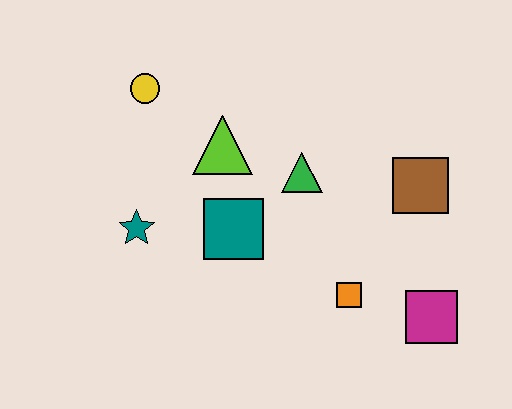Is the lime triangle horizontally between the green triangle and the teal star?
Yes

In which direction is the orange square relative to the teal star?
The orange square is to the right of the teal star.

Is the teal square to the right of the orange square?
No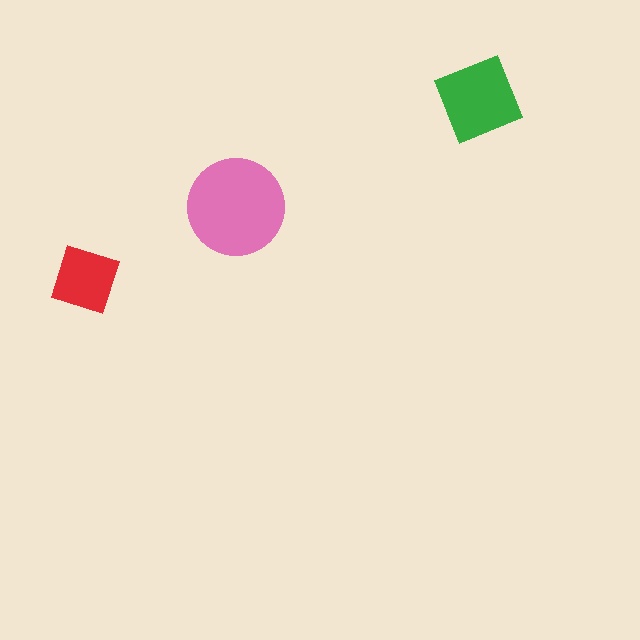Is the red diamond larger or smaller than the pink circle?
Smaller.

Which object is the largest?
The pink circle.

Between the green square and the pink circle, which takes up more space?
The pink circle.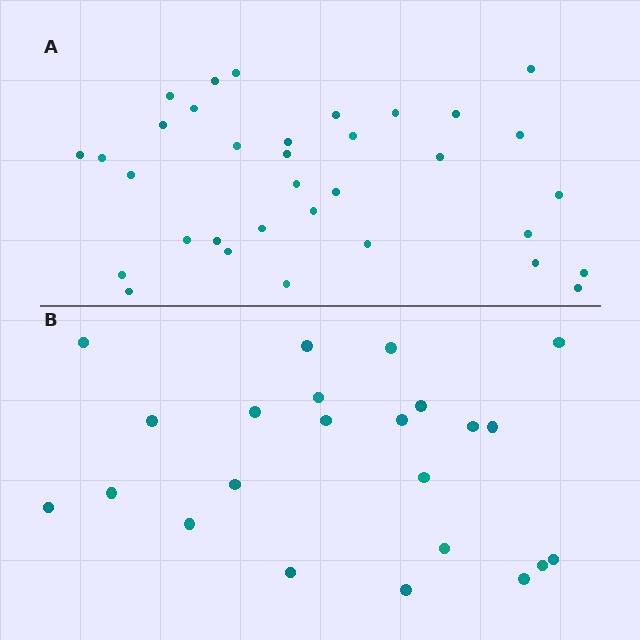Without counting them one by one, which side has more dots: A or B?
Region A (the top region) has more dots.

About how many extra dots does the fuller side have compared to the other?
Region A has roughly 12 or so more dots than region B.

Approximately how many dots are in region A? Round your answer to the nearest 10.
About 30 dots. (The exact count is 34, which rounds to 30.)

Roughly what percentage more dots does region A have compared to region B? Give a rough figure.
About 50% more.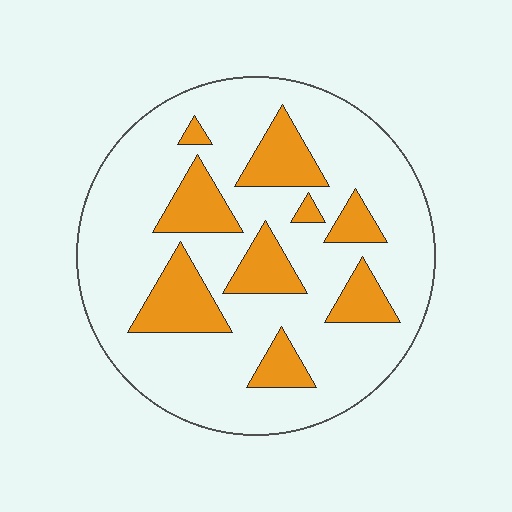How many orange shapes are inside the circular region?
9.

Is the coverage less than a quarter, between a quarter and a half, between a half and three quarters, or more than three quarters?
Less than a quarter.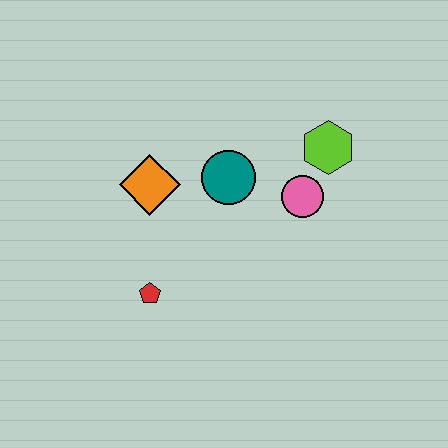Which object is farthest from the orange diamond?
The lime hexagon is farthest from the orange diamond.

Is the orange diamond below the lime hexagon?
Yes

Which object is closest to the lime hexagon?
The pink circle is closest to the lime hexagon.